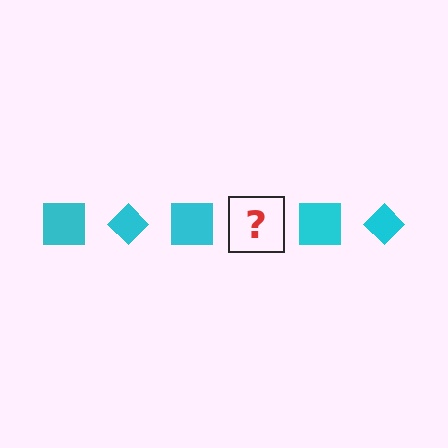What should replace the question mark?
The question mark should be replaced with a cyan diamond.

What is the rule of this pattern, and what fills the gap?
The rule is that the pattern cycles through square, diamond shapes in cyan. The gap should be filled with a cyan diamond.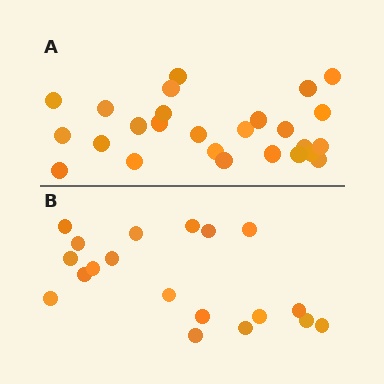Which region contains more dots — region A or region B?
Region A (the top region) has more dots.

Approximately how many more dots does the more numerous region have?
Region A has roughly 8 or so more dots than region B.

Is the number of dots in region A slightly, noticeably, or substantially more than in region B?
Region A has noticeably more, but not dramatically so. The ratio is roughly 1.4 to 1.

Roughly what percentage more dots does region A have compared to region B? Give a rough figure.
About 35% more.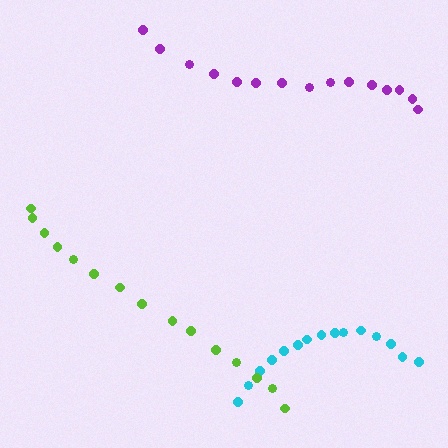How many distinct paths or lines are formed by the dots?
There are 3 distinct paths.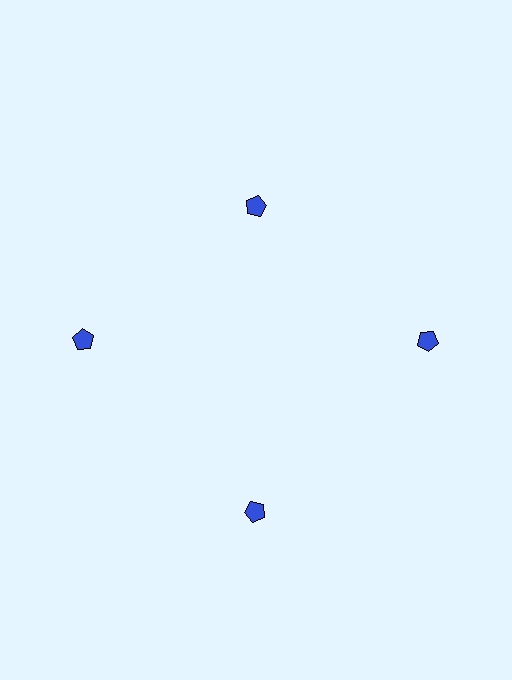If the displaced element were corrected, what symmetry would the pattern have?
It would have 4-fold rotational symmetry — the pattern would map onto itself every 90 degrees.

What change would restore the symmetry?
The symmetry would be restored by moving it outward, back onto the ring so that all 4 pentagons sit at equal angles and equal distance from the center.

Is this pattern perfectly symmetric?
No. The 4 blue pentagons are arranged in a ring, but one element near the 12 o'clock position is pulled inward toward the center, breaking the 4-fold rotational symmetry.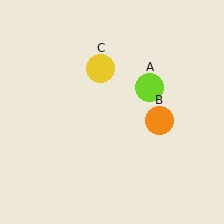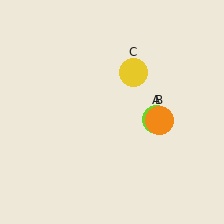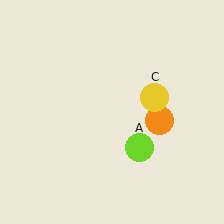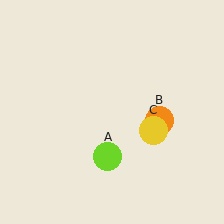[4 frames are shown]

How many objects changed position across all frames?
2 objects changed position: lime circle (object A), yellow circle (object C).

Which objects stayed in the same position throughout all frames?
Orange circle (object B) remained stationary.